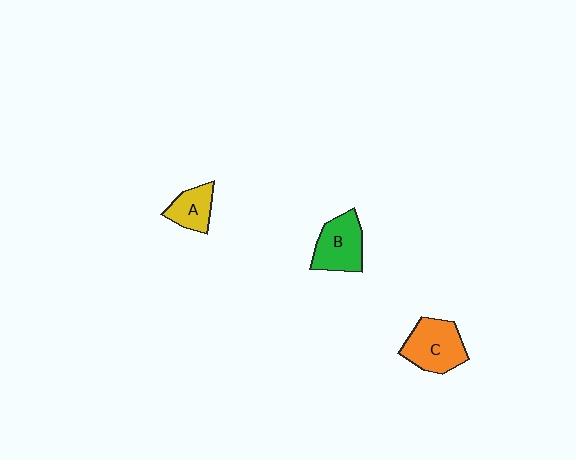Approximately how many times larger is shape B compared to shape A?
Approximately 1.5 times.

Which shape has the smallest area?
Shape A (yellow).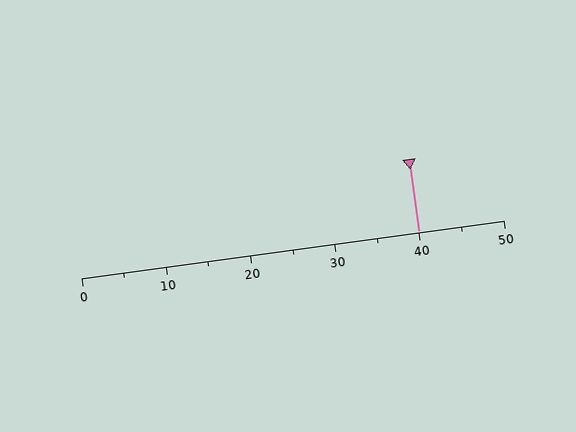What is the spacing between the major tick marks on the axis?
The major ticks are spaced 10 apart.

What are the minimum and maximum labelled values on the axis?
The axis runs from 0 to 50.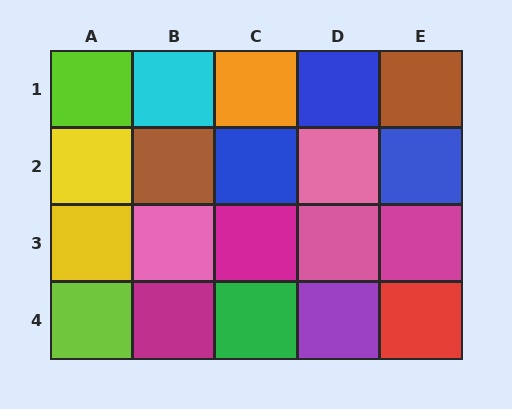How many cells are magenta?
3 cells are magenta.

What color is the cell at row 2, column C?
Blue.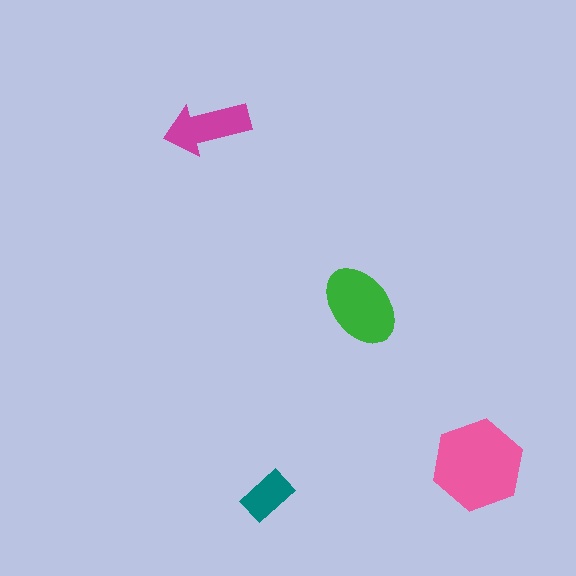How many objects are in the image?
There are 4 objects in the image.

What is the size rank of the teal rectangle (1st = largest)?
4th.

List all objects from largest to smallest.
The pink hexagon, the green ellipse, the magenta arrow, the teal rectangle.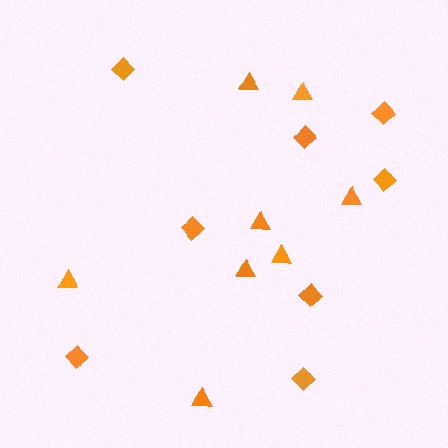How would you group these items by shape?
There are 2 groups: one group of diamonds (8) and one group of triangles (8).